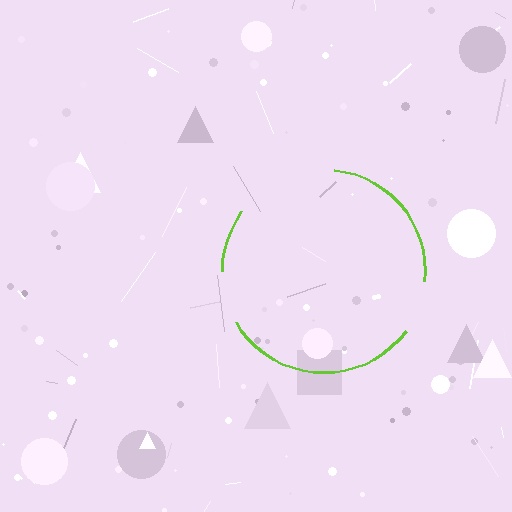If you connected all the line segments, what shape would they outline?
They would outline a circle.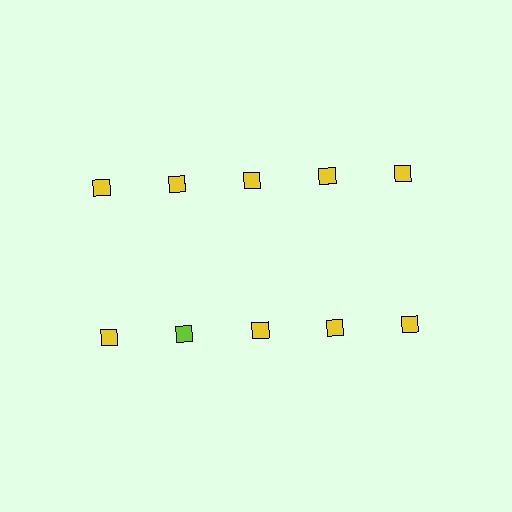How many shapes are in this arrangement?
There are 10 shapes arranged in a grid pattern.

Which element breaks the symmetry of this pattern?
The lime square in the second row, second from left column breaks the symmetry. All other shapes are yellow squares.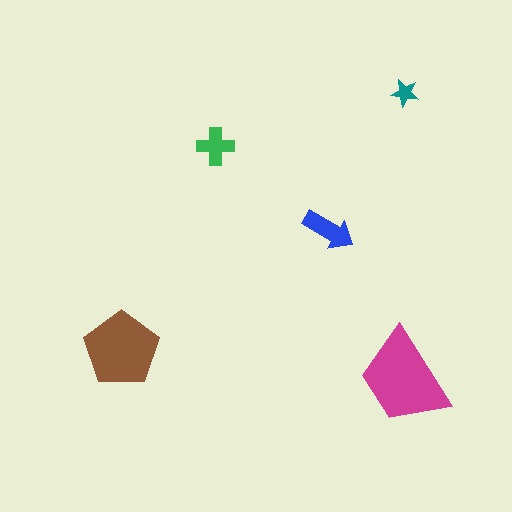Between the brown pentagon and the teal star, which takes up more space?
The brown pentagon.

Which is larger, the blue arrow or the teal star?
The blue arrow.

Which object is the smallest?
The teal star.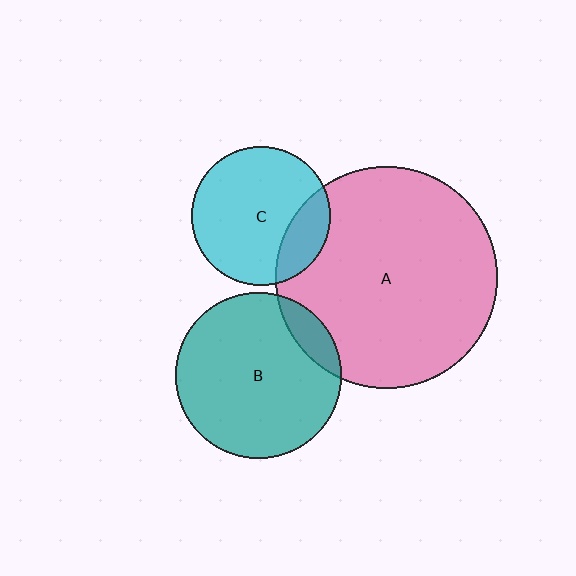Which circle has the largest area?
Circle A (pink).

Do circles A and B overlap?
Yes.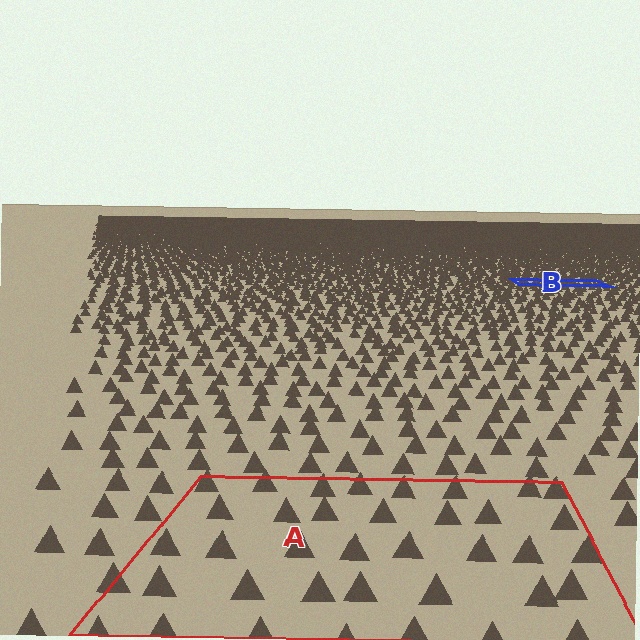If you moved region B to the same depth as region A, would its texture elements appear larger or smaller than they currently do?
They would appear larger. At a closer depth, the same texture elements are projected at a bigger on-screen size.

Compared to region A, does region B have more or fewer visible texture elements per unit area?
Region B has more texture elements per unit area — they are packed more densely because it is farther away.